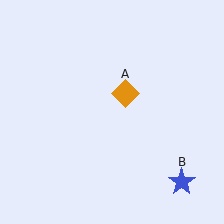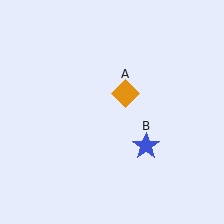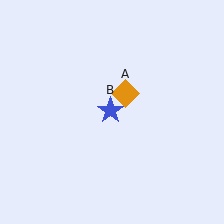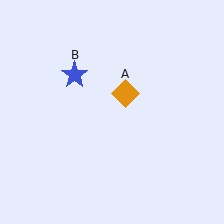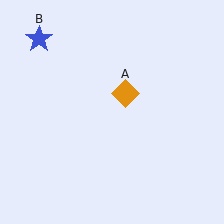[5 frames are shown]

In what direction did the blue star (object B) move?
The blue star (object B) moved up and to the left.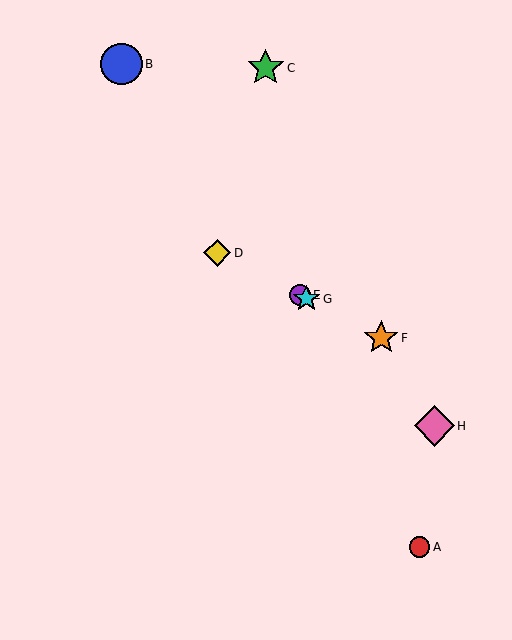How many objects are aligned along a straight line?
4 objects (D, E, F, G) are aligned along a straight line.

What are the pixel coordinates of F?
Object F is at (381, 338).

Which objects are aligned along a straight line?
Objects D, E, F, G are aligned along a straight line.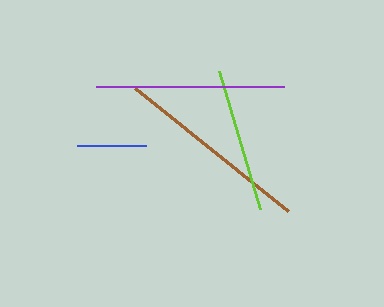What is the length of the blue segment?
The blue segment is approximately 69 pixels long.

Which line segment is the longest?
The brown line is the longest at approximately 197 pixels.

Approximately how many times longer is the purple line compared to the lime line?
The purple line is approximately 1.3 times the length of the lime line.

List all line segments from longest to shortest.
From longest to shortest: brown, purple, lime, blue.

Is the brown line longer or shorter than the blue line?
The brown line is longer than the blue line.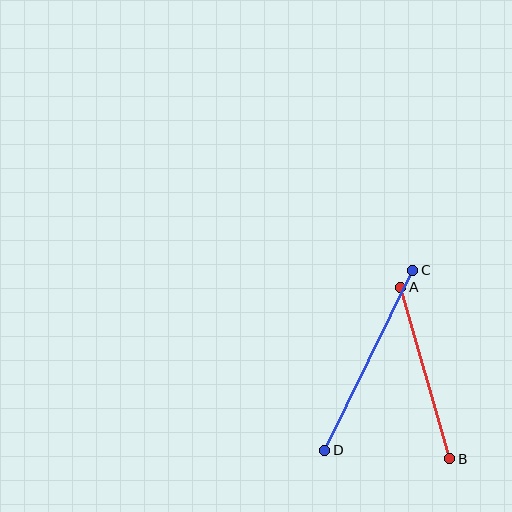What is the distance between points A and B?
The distance is approximately 179 pixels.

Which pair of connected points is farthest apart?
Points C and D are farthest apart.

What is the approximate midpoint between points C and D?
The midpoint is at approximately (369, 360) pixels.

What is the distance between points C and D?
The distance is approximately 200 pixels.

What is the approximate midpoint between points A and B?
The midpoint is at approximately (425, 373) pixels.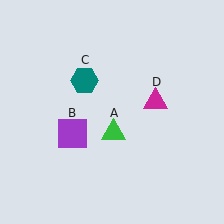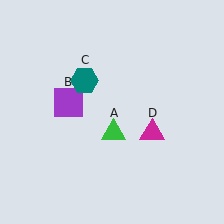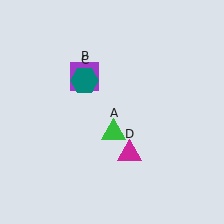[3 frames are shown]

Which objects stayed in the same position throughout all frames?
Green triangle (object A) and teal hexagon (object C) remained stationary.